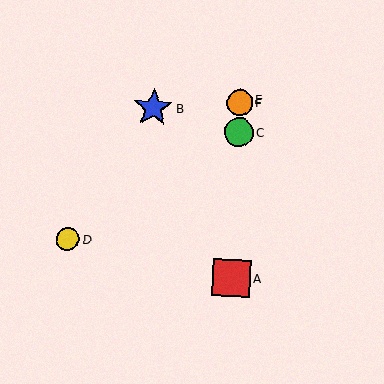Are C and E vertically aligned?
Yes, both are at x≈238.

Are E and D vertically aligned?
No, E is at x≈240 and D is at x≈68.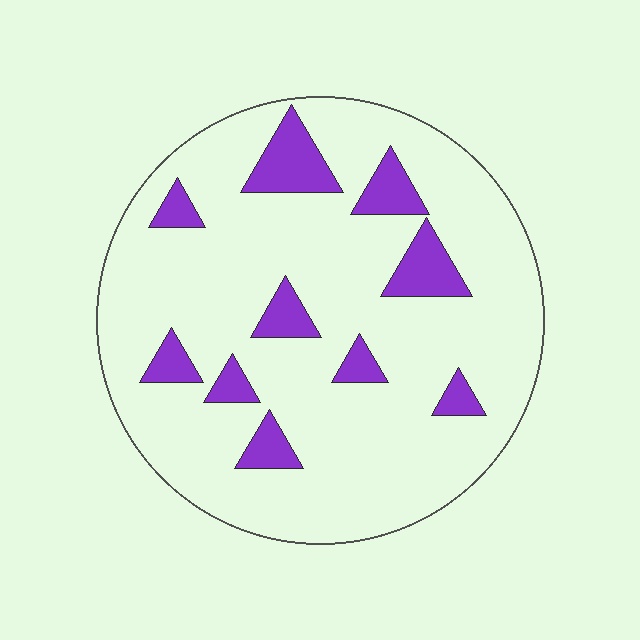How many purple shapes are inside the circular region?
10.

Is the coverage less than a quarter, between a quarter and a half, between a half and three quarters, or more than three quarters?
Less than a quarter.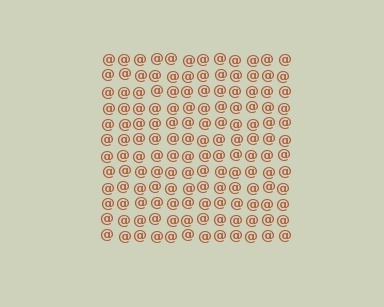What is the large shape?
The large shape is a square.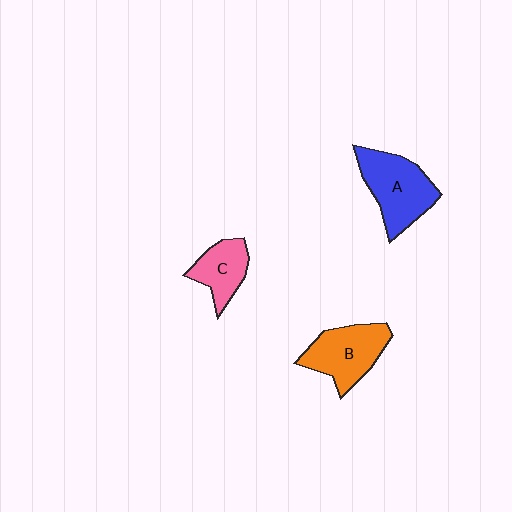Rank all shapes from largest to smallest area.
From largest to smallest: A (blue), B (orange), C (pink).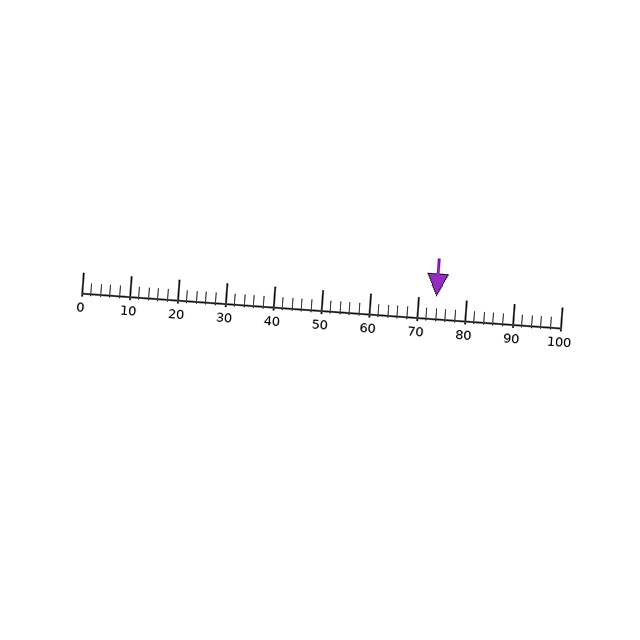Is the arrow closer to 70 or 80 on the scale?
The arrow is closer to 70.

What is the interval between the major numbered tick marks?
The major tick marks are spaced 10 units apart.